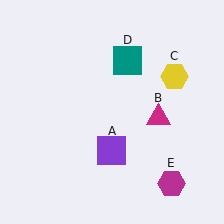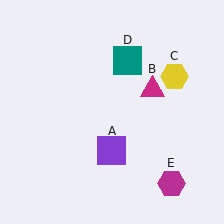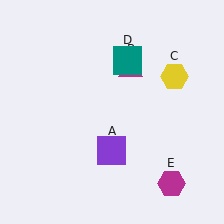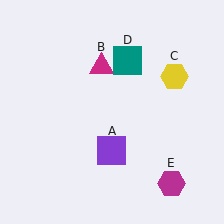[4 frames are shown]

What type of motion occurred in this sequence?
The magenta triangle (object B) rotated counterclockwise around the center of the scene.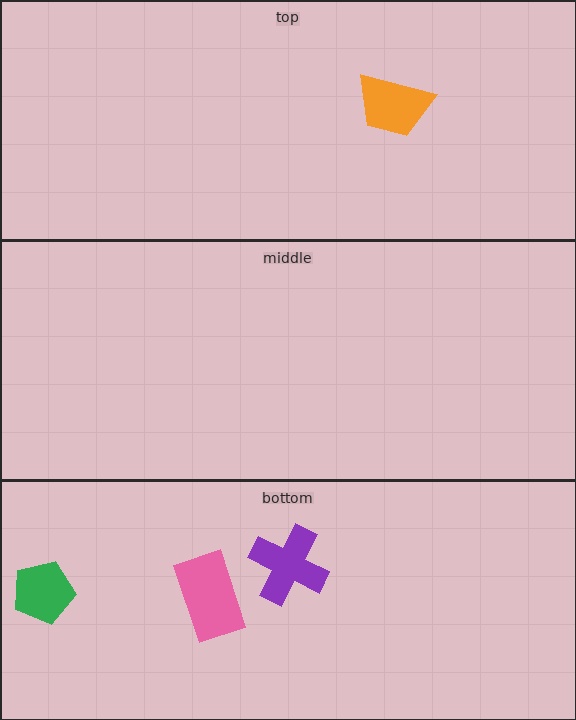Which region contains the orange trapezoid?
The top region.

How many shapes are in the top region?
1.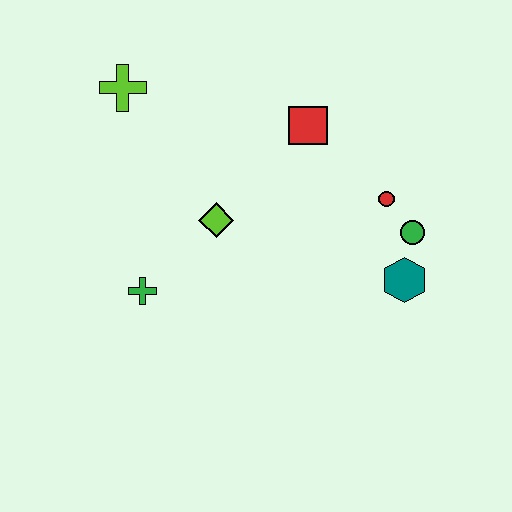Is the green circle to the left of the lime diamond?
No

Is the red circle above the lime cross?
No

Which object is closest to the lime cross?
The lime diamond is closest to the lime cross.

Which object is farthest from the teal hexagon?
The lime cross is farthest from the teal hexagon.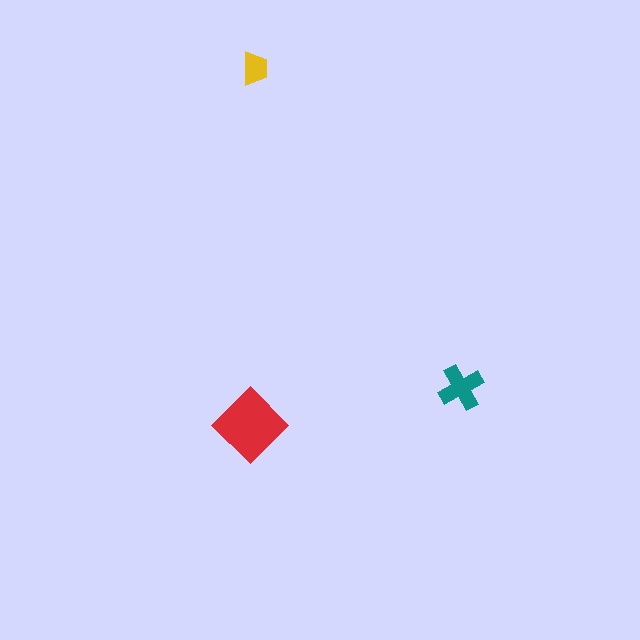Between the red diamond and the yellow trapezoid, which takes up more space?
The red diamond.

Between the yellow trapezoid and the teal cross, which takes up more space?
The teal cross.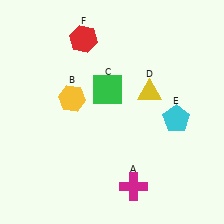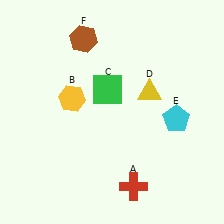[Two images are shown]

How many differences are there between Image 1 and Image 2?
There are 2 differences between the two images.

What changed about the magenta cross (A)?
In Image 1, A is magenta. In Image 2, it changed to red.